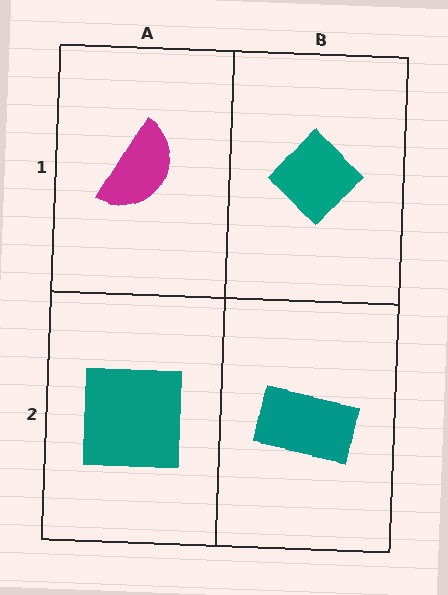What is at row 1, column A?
A magenta semicircle.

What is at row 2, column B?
A teal rectangle.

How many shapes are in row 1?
2 shapes.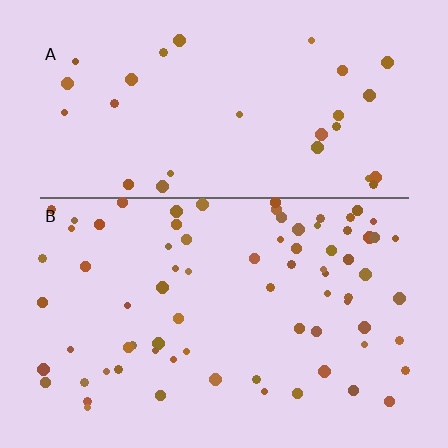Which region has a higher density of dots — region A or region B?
B (the bottom).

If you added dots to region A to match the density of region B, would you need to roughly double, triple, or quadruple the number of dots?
Approximately double.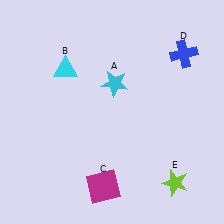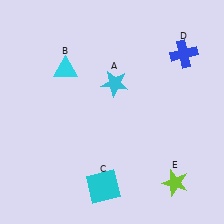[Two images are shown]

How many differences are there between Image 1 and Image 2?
There is 1 difference between the two images.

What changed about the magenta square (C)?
In Image 1, C is magenta. In Image 2, it changed to cyan.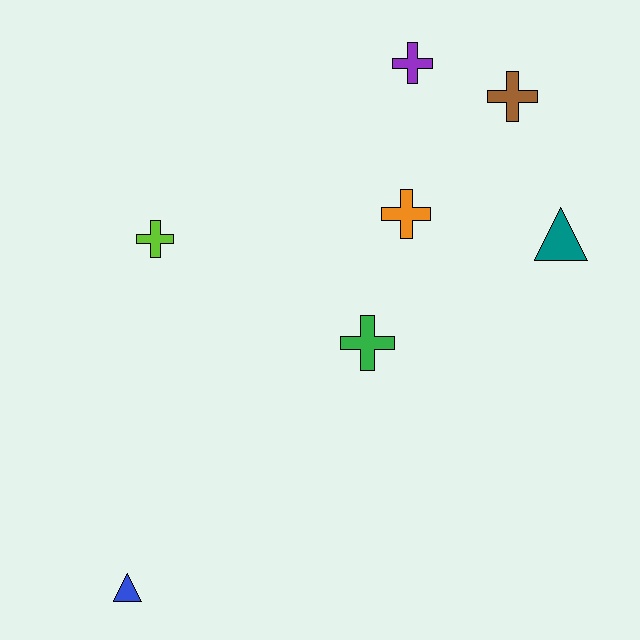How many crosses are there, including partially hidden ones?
There are 5 crosses.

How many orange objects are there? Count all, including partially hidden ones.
There is 1 orange object.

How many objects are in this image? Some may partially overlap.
There are 7 objects.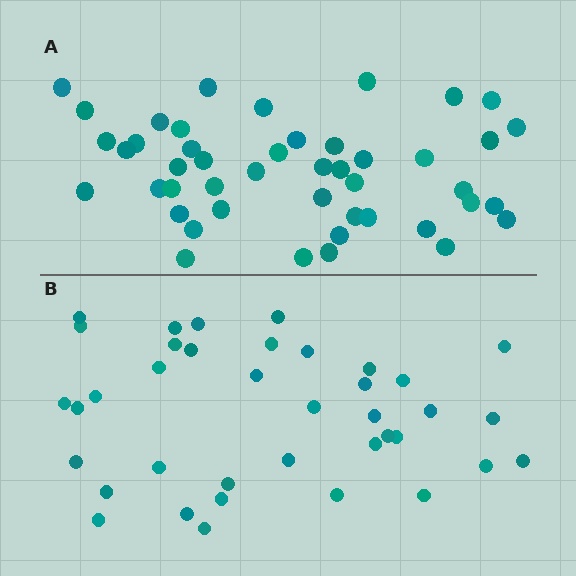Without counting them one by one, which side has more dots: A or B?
Region A (the top region) has more dots.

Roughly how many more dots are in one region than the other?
Region A has roughly 8 or so more dots than region B.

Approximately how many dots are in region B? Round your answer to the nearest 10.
About 40 dots. (The exact count is 38, which rounds to 40.)